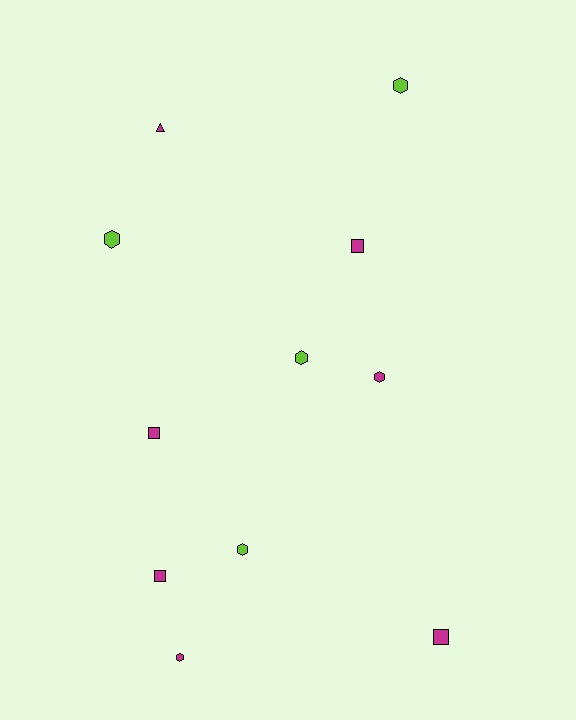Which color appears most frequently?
Magenta, with 7 objects.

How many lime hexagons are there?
There are 4 lime hexagons.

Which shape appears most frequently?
Hexagon, with 6 objects.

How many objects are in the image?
There are 11 objects.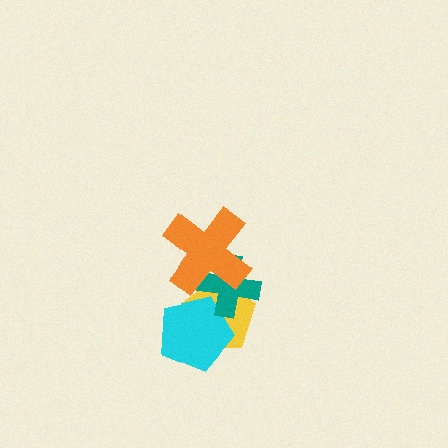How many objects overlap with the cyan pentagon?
2 objects overlap with the cyan pentagon.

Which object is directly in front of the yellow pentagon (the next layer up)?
The cyan pentagon is directly in front of the yellow pentagon.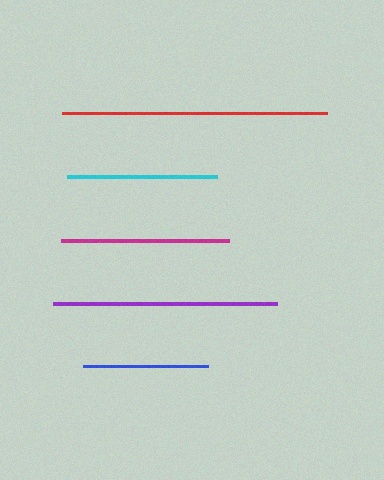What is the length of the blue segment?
The blue segment is approximately 125 pixels long.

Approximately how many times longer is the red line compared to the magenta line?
The red line is approximately 1.6 times the length of the magenta line.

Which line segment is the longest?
The red line is the longest at approximately 265 pixels.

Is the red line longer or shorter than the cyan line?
The red line is longer than the cyan line.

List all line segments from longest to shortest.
From longest to shortest: red, purple, magenta, cyan, blue.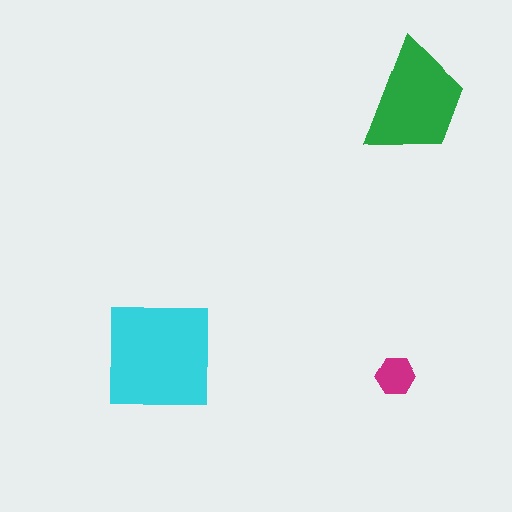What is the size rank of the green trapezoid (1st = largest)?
2nd.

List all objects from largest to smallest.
The cyan square, the green trapezoid, the magenta hexagon.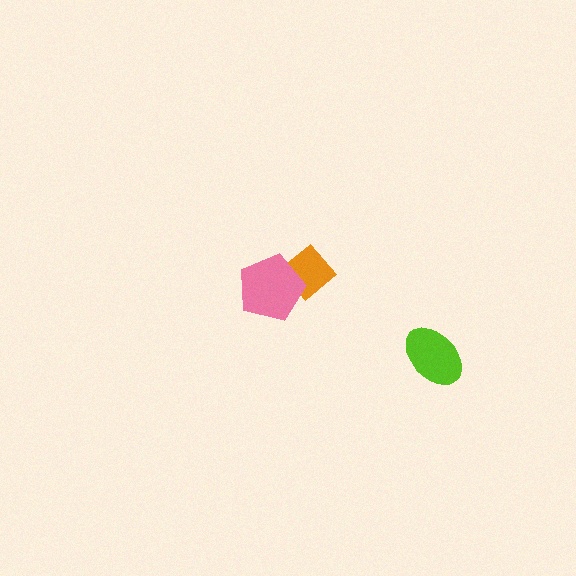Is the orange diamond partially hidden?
Yes, it is partially covered by another shape.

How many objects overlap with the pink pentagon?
1 object overlaps with the pink pentagon.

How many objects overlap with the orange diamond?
1 object overlaps with the orange diamond.